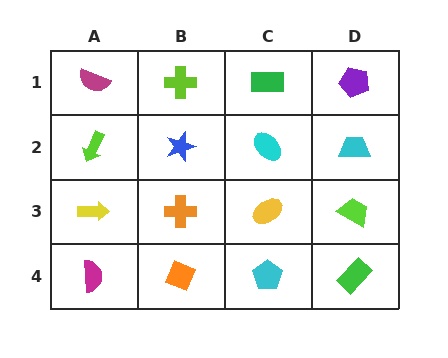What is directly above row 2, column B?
A lime cross.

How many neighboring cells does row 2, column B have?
4.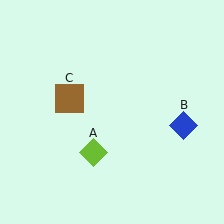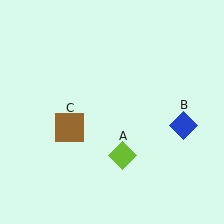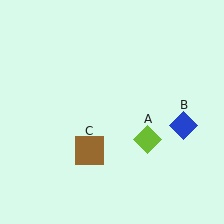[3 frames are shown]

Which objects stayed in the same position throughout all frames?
Blue diamond (object B) remained stationary.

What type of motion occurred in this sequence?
The lime diamond (object A), brown square (object C) rotated counterclockwise around the center of the scene.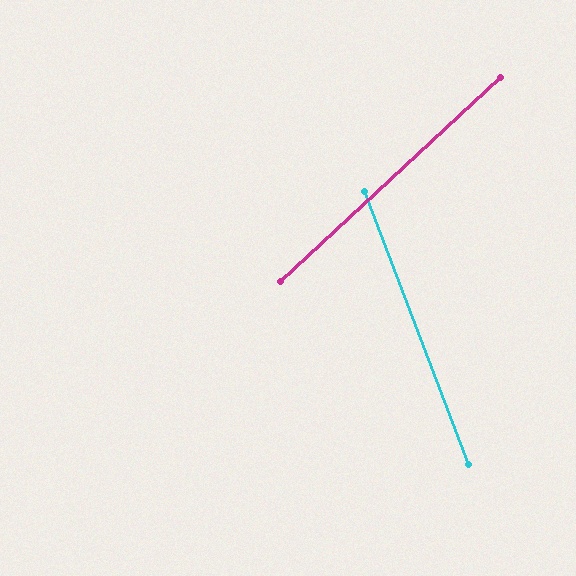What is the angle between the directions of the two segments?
Approximately 68 degrees.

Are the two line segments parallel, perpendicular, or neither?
Neither parallel nor perpendicular — they differ by about 68°.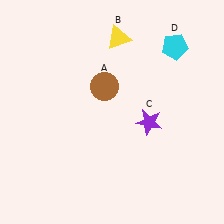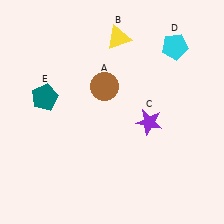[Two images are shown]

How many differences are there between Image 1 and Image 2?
There is 1 difference between the two images.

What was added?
A teal pentagon (E) was added in Image 2.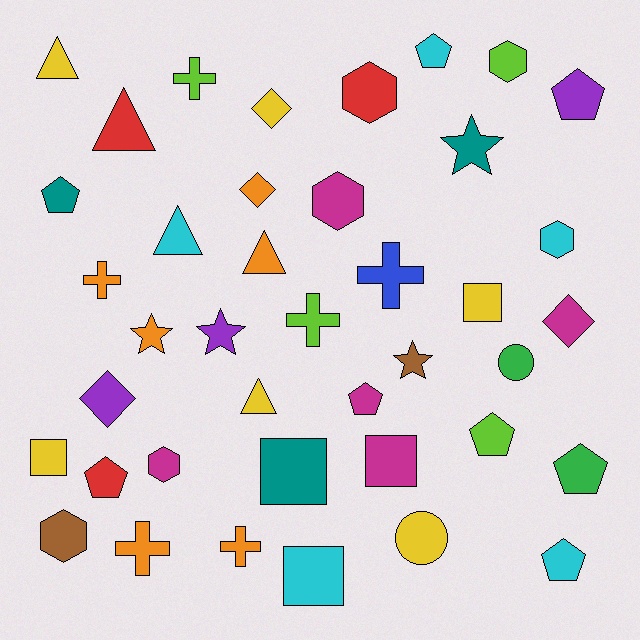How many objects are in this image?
There are 40 objects.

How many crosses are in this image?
There are 6 crosses.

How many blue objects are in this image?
There is 1 blue object.